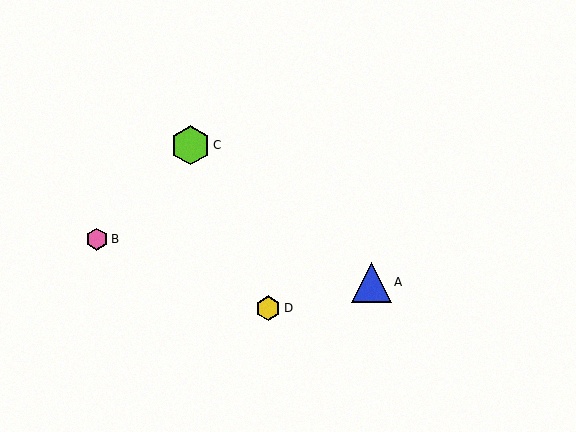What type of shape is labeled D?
Shape D is a yellow hexagon.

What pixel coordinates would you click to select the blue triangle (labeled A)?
Click at (371, 282) to select the blue triangle A.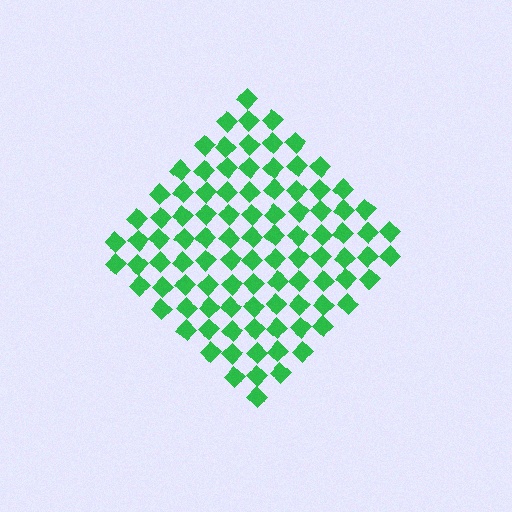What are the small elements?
The small elements are diamonds.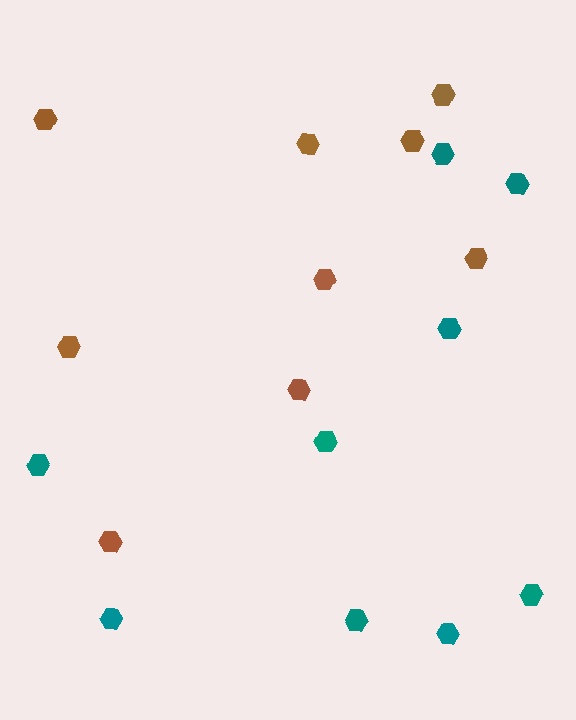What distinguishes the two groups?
There are 2 groups: one group of teal hexagons (9) and one group of brown hexagons (9).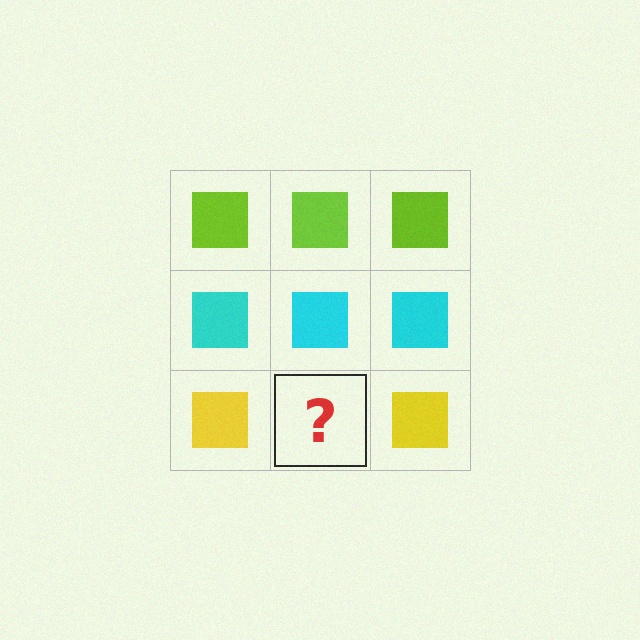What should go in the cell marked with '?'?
The missing cell should contain a yellow square.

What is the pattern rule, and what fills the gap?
The rule is that each row has a consistent color. The gap should be filled with a yellow square.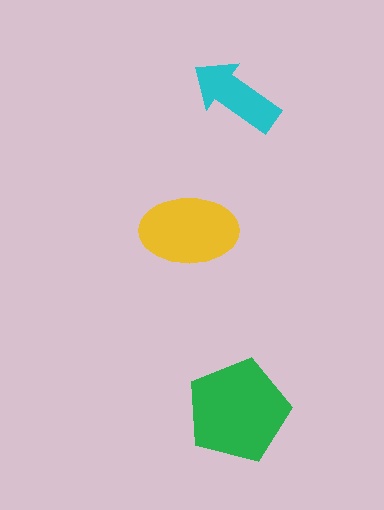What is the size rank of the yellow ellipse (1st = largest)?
2nd.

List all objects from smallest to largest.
The cyan arrow, the yellow ellipse, the green pentagon.